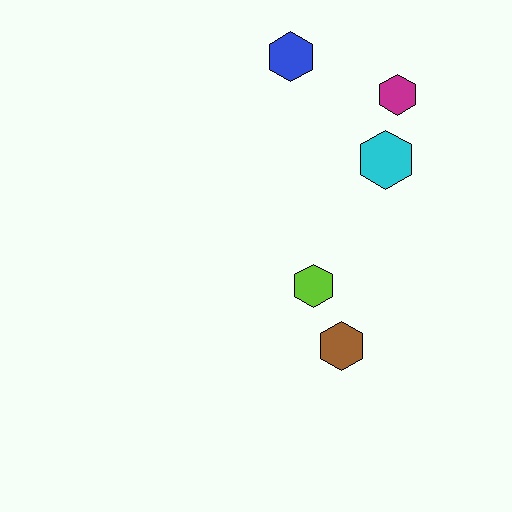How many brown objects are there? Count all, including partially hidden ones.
There is 1 brown object.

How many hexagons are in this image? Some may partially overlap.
There are 5 hexagons.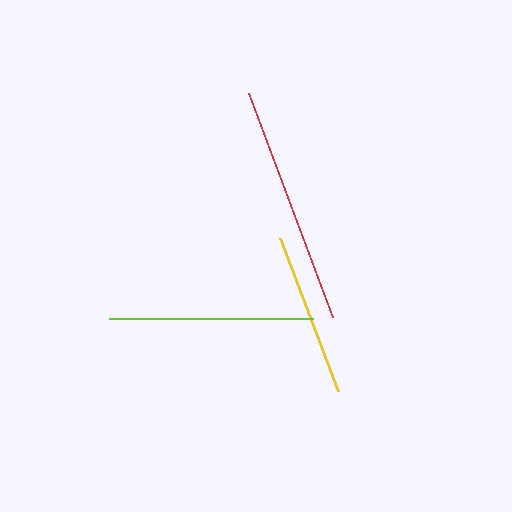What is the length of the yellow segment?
The yellow segment is approximately 163 pixels long.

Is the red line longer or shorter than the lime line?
The red line is longer than the lime line.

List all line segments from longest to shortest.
From longest to shortest: red, lime, yellow.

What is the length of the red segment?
The red segment is approximately 239 pixels long.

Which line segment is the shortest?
The yellow line is the shortest at approximately 163 pixels.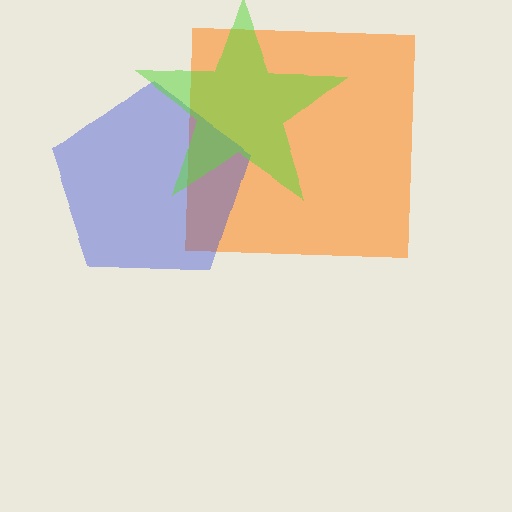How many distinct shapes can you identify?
There are 3 distinct shapes: an orange square, a blue pentagon, a lime star.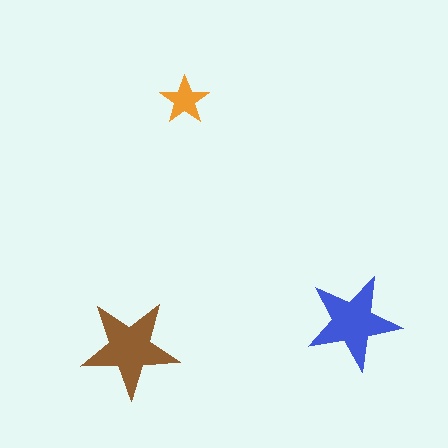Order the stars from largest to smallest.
the brown one, the blue one, the orange one.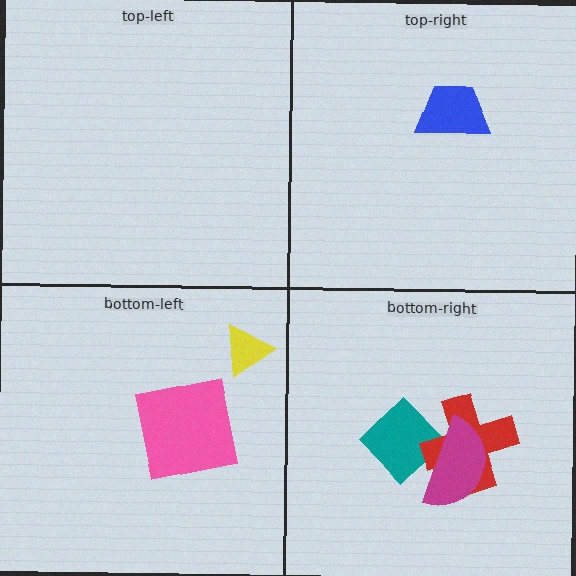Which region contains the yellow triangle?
The bottom-left region.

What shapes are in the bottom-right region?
The teal diamond, the red cross, the magenta semicircle.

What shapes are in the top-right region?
The blue trapezoid.